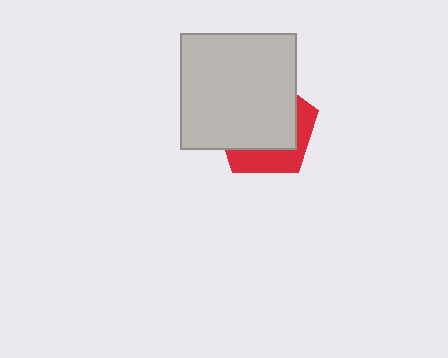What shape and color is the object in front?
The object in front is a light gray square.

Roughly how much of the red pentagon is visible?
A small part of it is visible (roughly 34%).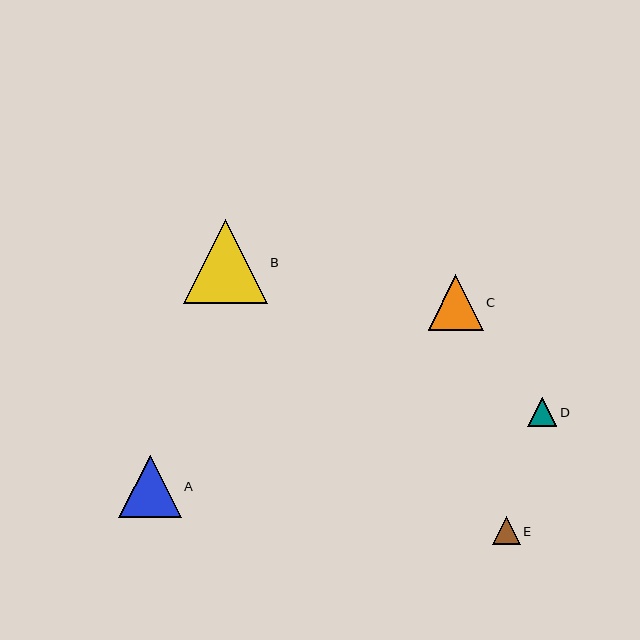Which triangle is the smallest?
Triangle E is the smallest with a size of approximately 28 pixels.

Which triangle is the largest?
Triangle B is the largest with a size of approximately 84 pixels.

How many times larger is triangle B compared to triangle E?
Triangle B is approximately 3.0 times the size of triangle E.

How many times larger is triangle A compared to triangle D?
Triangle A is approximately 2.2 times the size of triangle D.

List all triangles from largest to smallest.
From largest to smallest: B, A, C, D, E.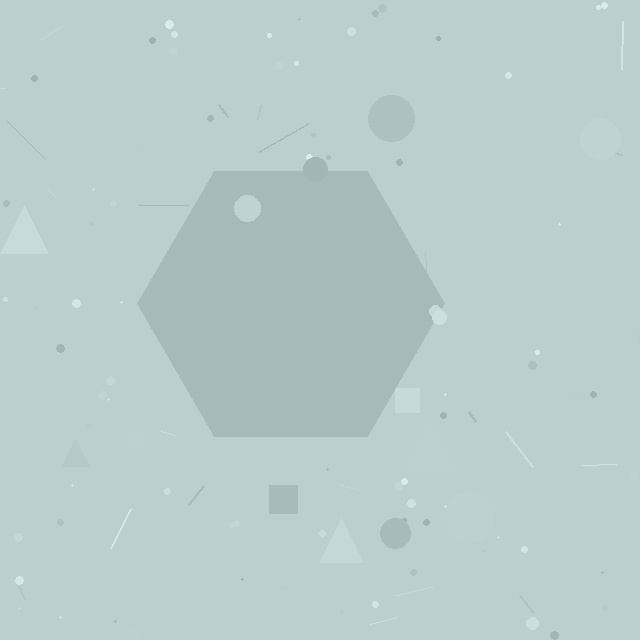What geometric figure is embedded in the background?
A hexagon is embedded in the background.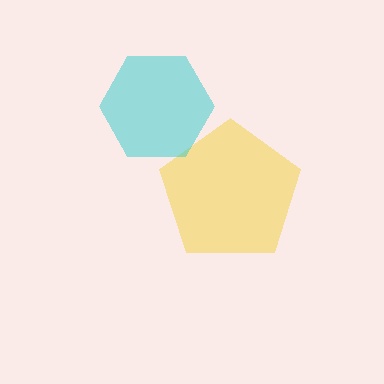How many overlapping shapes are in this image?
There are 2 overlapping shapes in the image.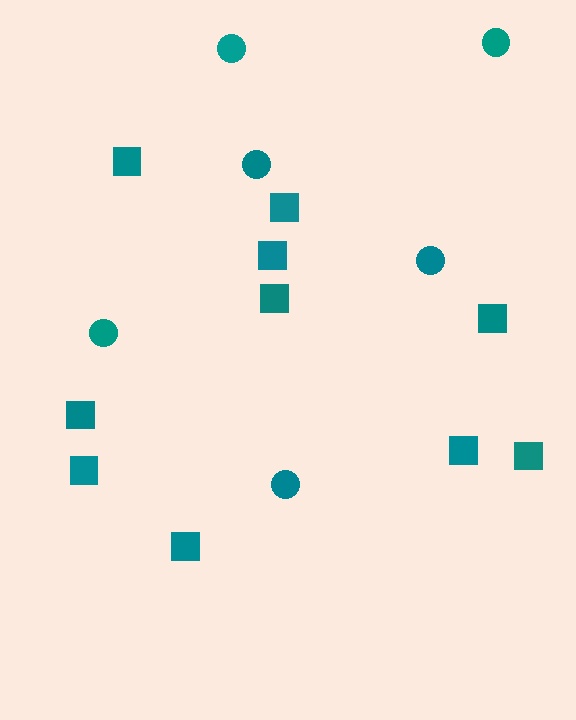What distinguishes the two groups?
There are 2 groups: one group of circles (6) and one group of squares (10).